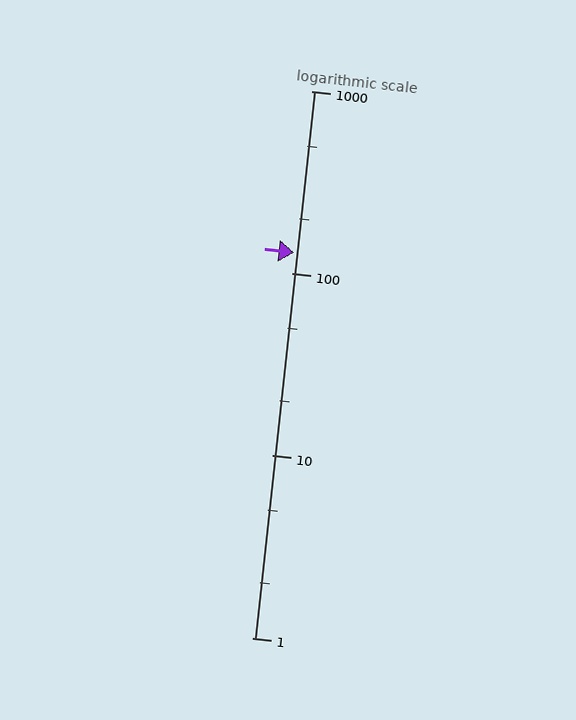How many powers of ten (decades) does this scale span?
The scale spans 3 decades, from 1 to 1000.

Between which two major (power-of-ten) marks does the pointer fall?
The pointer is between 100 and 1000.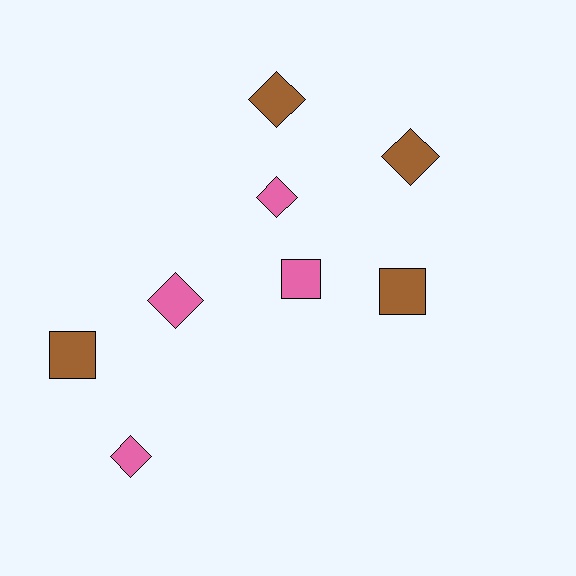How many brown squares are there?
There are 2 brown squares.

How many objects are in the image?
There are 8 objects.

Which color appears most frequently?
Brown, with 4 objects.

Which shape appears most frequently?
Diamond, with 5 objects.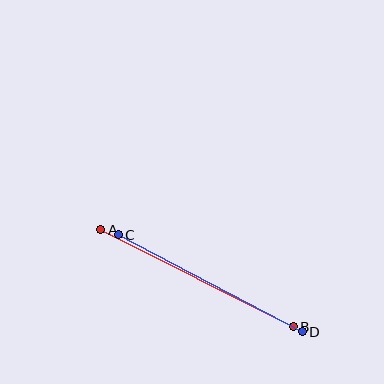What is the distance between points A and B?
The distance is approximately 215 pixels.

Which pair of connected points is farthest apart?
Points A and B are farthest apart.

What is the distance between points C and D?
The distance is approximately 208 pixels.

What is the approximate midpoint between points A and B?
The midpoint is at approximately (197, 278) pixels.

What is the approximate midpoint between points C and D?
The midpoint is at approximately (210, 283) pixels.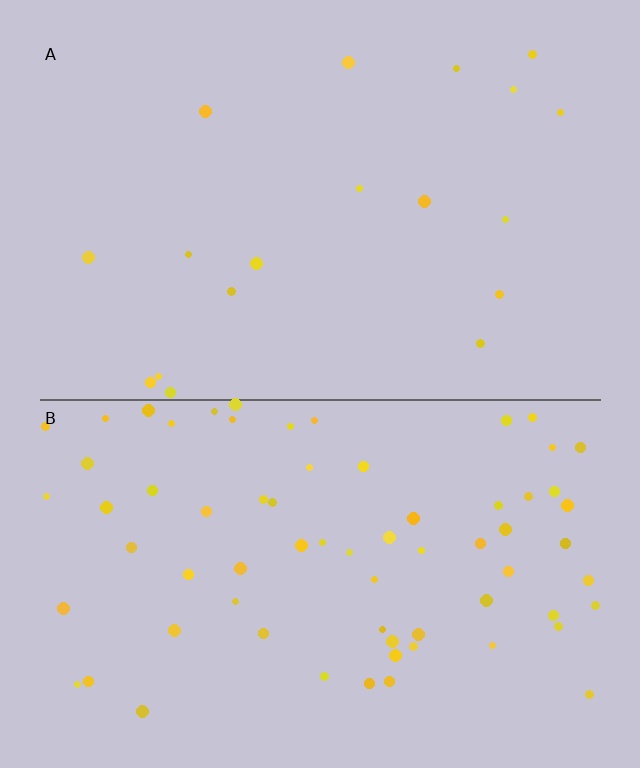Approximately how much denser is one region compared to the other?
Approximately 3.8× — region B over region A.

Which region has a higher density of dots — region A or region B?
B (the bottom).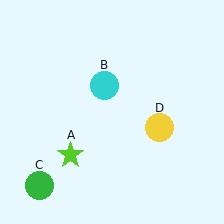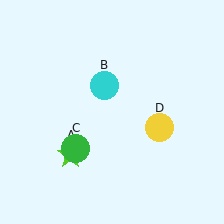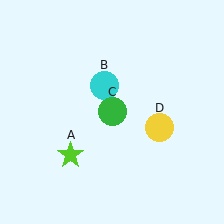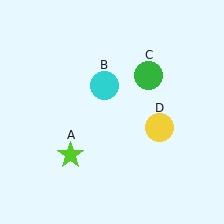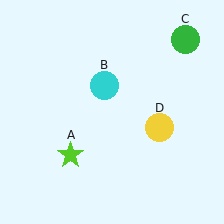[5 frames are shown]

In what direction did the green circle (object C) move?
The green circle (object C) moved up and to the right.